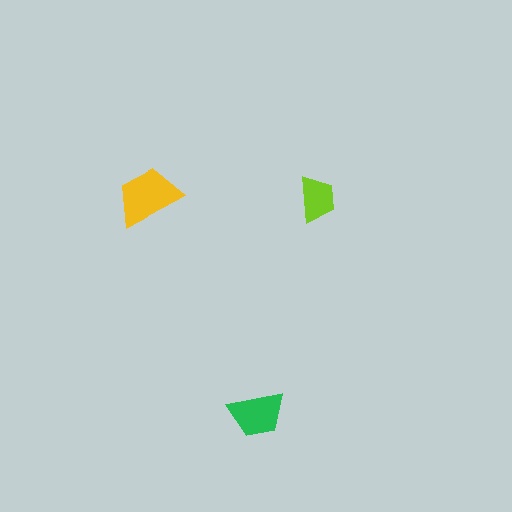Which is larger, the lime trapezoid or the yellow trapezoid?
The yellow one.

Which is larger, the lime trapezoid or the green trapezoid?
The green one.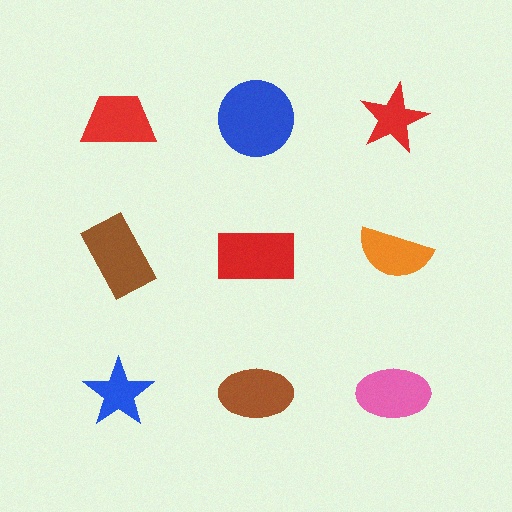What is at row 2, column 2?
A red rectangle.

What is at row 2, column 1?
A brown rectangle.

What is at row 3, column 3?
A pink ellipse.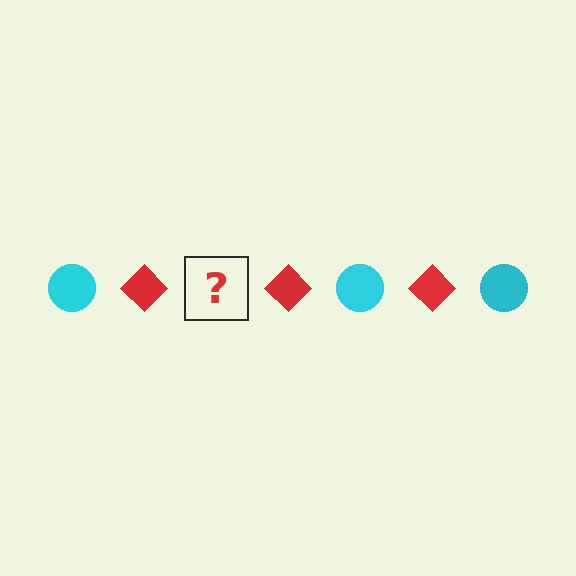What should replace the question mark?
The question mark should be replaced with a cyan circle.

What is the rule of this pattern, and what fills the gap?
The rule is that the pattern alternates between cyan circle and red diamond. The gap should be filled with a cyan circle.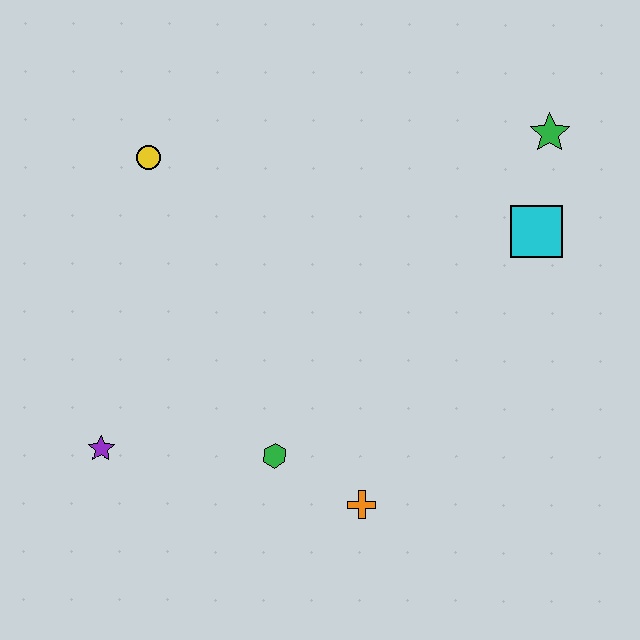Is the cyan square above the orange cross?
Yes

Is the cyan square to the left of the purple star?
No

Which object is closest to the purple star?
The green hexagon is closest to the purple star.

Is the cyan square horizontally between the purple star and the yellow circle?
No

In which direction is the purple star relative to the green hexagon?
The purple star is to the left of the green hexagon.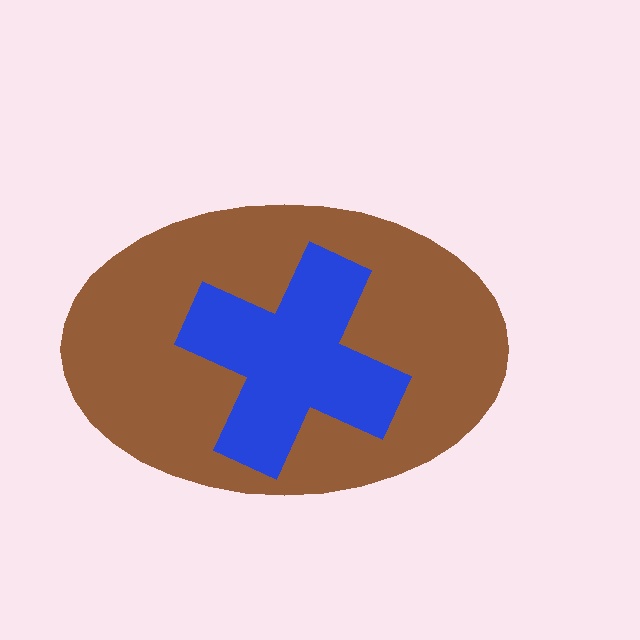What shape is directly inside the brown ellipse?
The blue cross.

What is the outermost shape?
The brown ellipse.